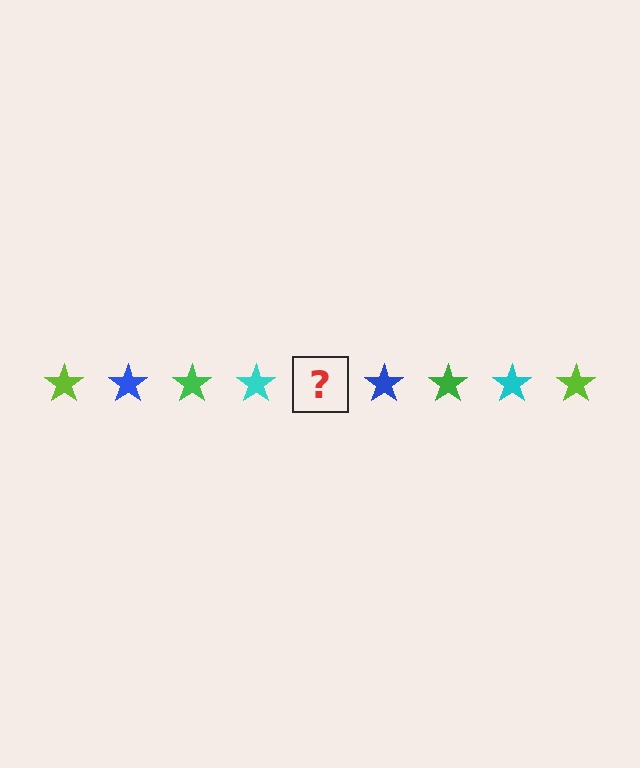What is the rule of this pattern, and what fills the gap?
The rule is that the pattern cycles through lime, blue, green, cyan stars. The gap should be filled with a lime star.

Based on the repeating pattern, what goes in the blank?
The blank should be a lime star.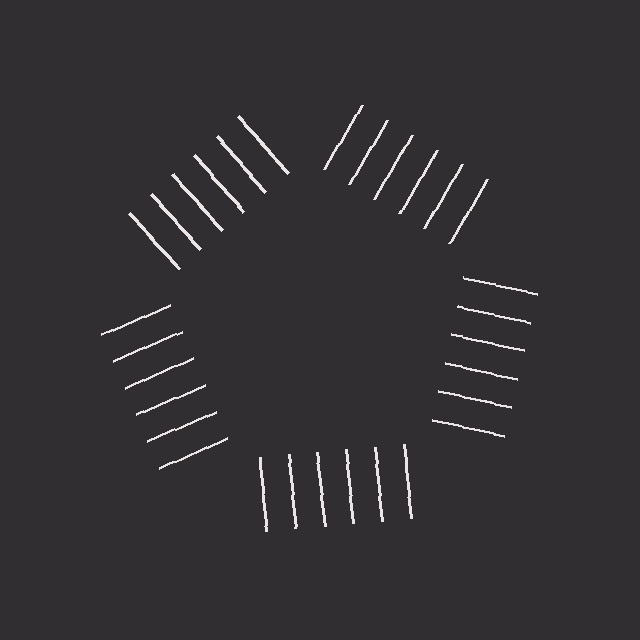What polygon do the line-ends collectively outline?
An illusory pentagon — the line segments terminate on its edges but no continuous stroke is drawn.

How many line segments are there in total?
30 — 6 along each of the 5 edges.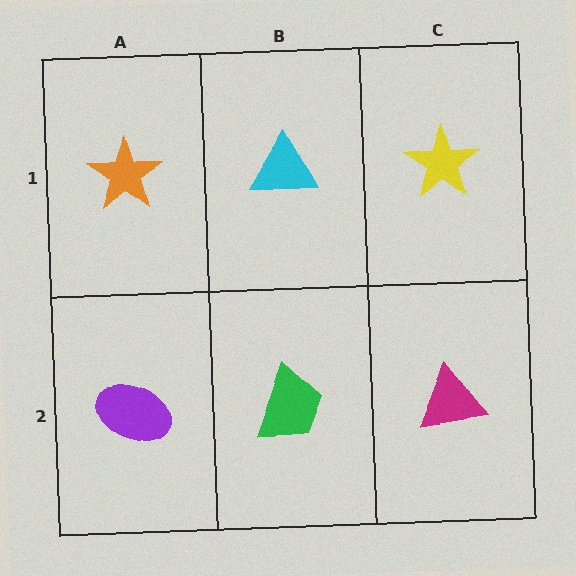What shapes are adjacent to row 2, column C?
A yellow star (row 1, column C), a green trapezoid (row 2, column B).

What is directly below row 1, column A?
A purple ellipse.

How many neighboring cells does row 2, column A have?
2.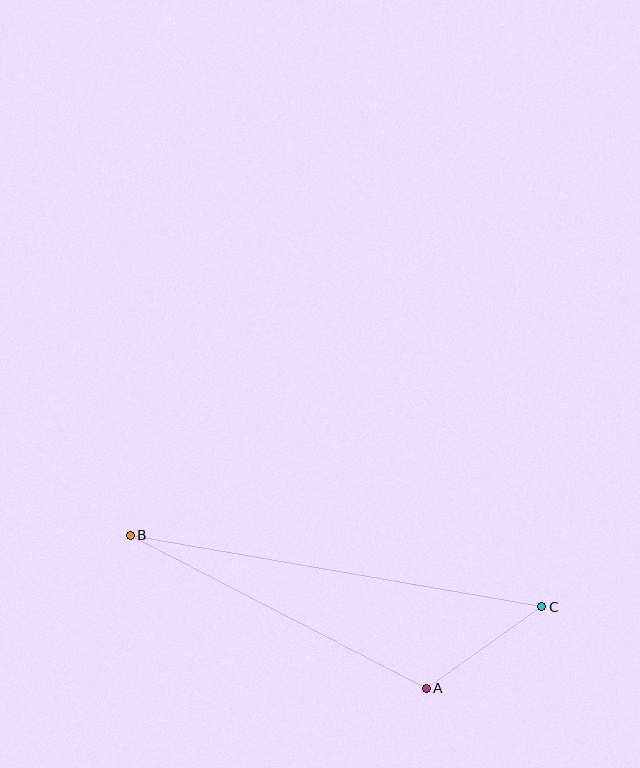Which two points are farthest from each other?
Points B and C are farthest from each other.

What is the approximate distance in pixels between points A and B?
The distance between A and B is approximately 333 pixels.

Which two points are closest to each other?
Points A and C are closest to each other.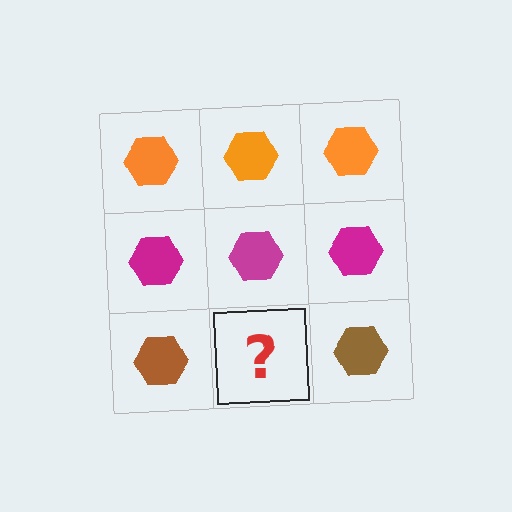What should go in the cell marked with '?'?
The missing cell should contain a brown hexagon.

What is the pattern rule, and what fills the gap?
The rule is that each row has a consistent color. The gap should be filled with a brown hexagon.